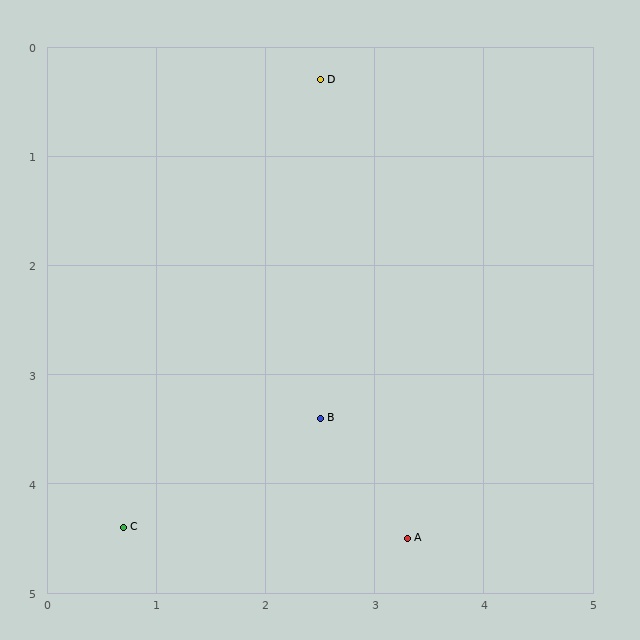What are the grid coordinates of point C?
Point C is at approximately (0.7, 4.4).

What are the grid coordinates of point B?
Point B is at approximately (2.5, 3.4).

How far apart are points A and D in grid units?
Points A and D are about 4.3 grid units apart.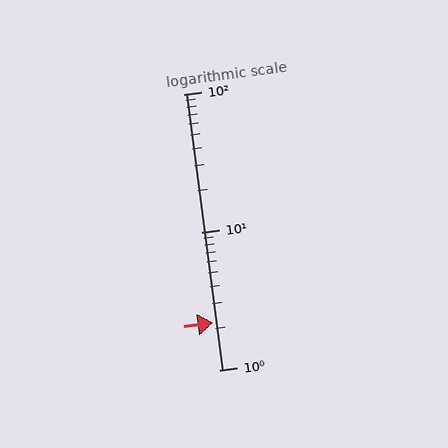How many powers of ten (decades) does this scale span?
The scale spans 2 decades, from 1 to 100.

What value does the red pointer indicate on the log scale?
The pointer indicates approximately 2.2.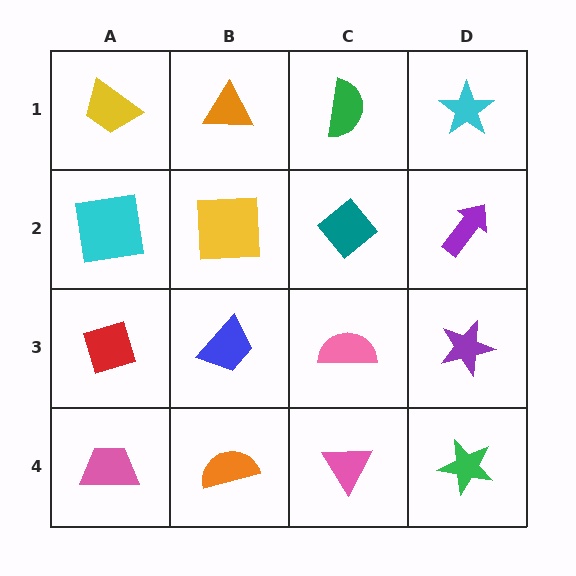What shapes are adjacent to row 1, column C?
A teal diamond (row 2, column C), an orange triangle (row 1, column B), a cyan star (row 1, column D).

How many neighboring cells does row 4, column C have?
3.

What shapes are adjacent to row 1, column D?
A purple arrow (row 2, column D), a green semicircle (row 1, column C).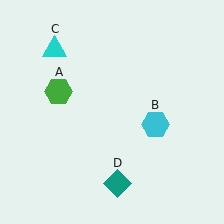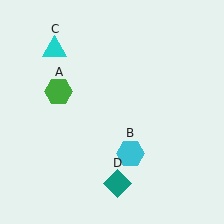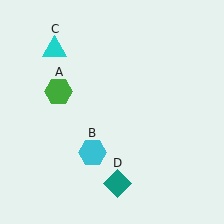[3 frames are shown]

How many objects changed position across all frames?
1 object changed position: cyan hexagon (object B).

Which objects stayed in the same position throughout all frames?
Green hexagon (object A) and cyan triangle (object C) and teal diamond (object D) remained stationary.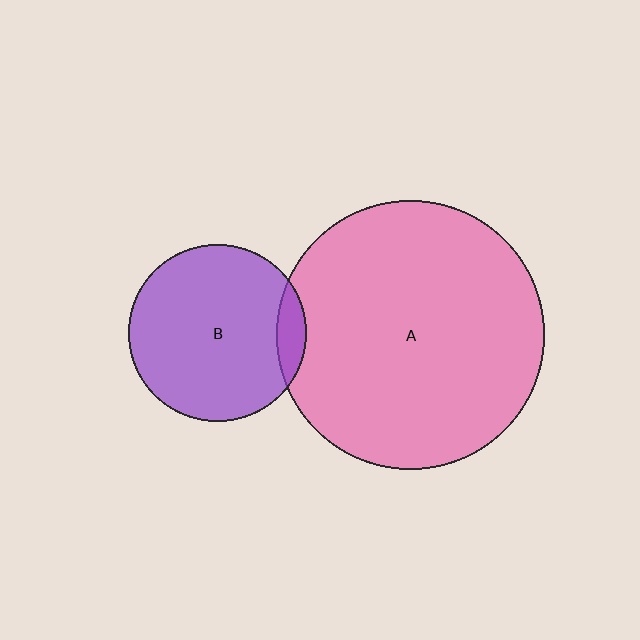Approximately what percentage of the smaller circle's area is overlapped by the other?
Approximately 10%.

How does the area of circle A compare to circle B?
Approximately 2.3 times.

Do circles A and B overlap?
Yes.